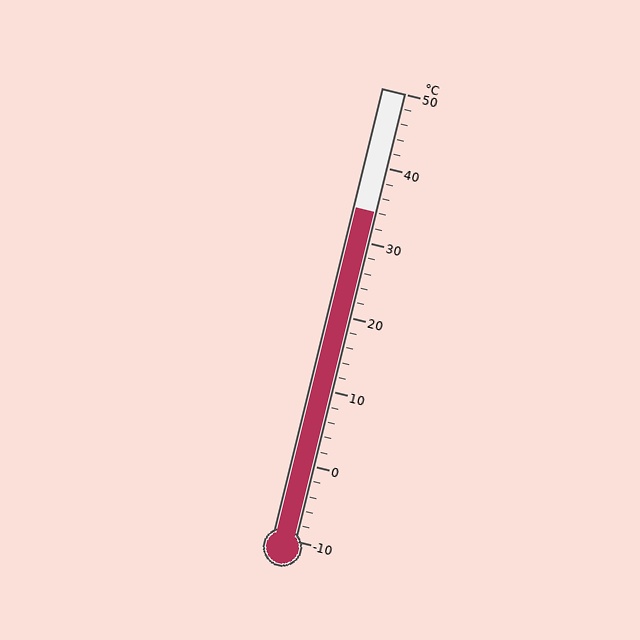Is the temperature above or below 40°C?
The temperature is below 40°C.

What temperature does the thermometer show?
The thermometer shows approximately 34°C.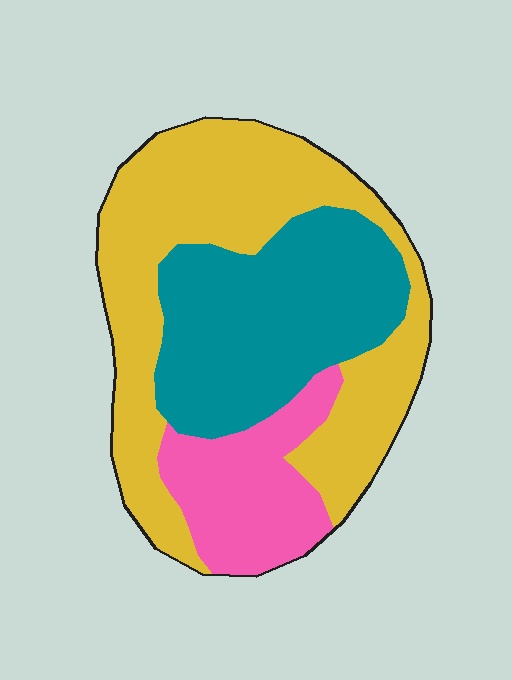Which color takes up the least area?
Pink, at roughly 20%.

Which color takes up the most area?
Yellow, at roughly 50%.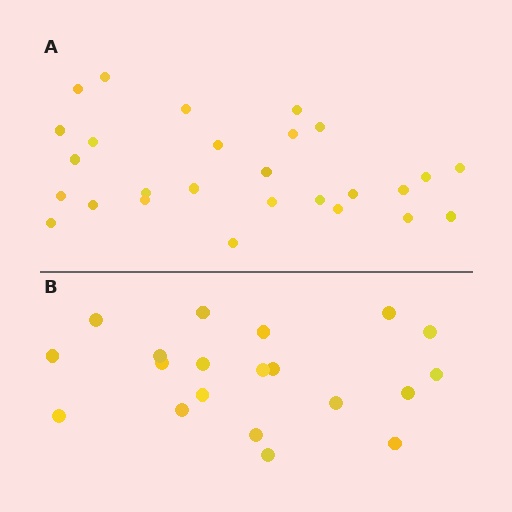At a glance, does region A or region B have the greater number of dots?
Region A (the top region) has more dots.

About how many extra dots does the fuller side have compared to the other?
Region A has roughly 8 or so more dots than region B.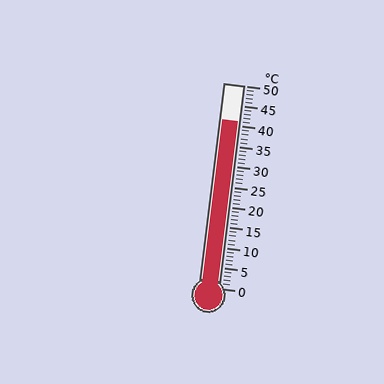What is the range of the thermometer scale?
The thermometer scale ranges from 0°C to 50°C.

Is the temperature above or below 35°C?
The temperature is above 35°C.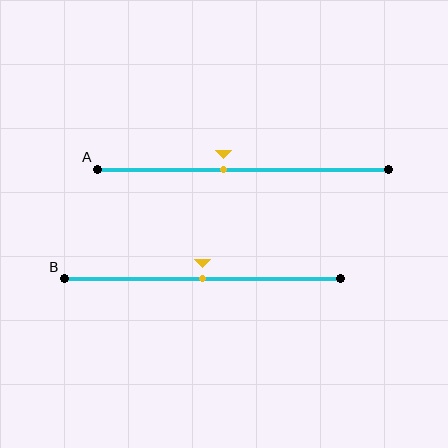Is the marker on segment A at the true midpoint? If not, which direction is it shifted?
No, the marker on segment A is shifted to the left by about 6% of the segment length.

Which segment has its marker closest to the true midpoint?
Segment B has its marker closest to the true midpoint.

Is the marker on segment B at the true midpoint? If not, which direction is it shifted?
Yes, the marker on segment B is at the true midpoint.